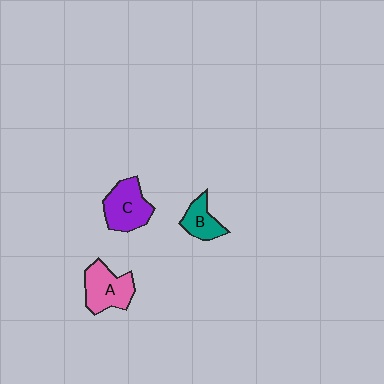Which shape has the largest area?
Shape C (purple).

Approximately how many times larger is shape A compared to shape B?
Approximately 1.6 times.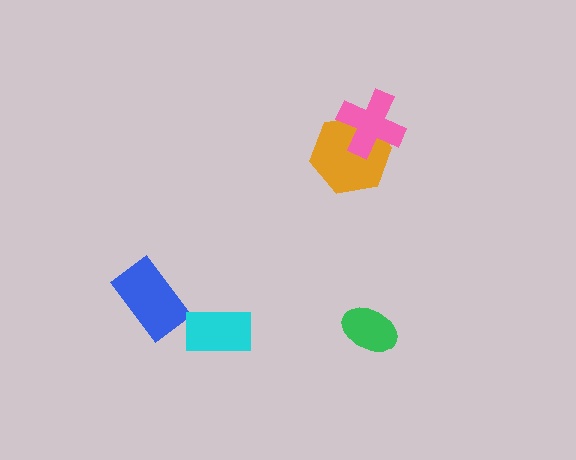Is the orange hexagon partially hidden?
Yes, it is partially covered by another shape.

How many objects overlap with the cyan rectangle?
0 objects overlap with the cyan rectangle.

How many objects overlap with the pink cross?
1 object overlaps with the pink cross.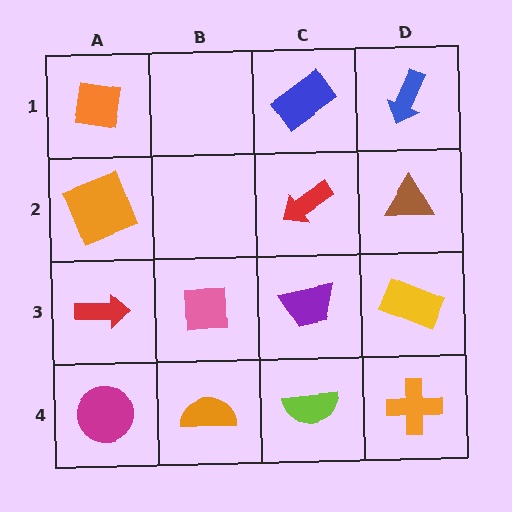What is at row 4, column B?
An orange semicircle.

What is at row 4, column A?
A magenta circle.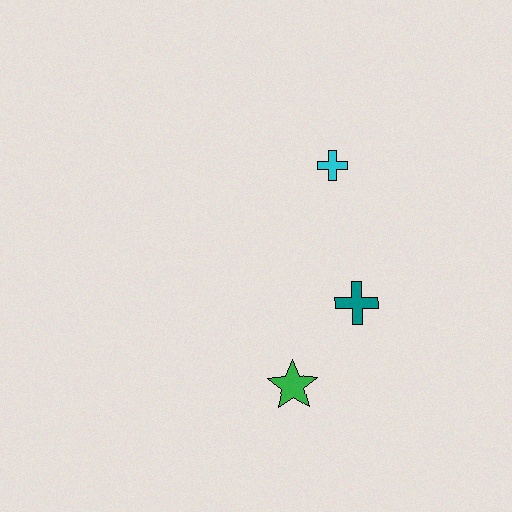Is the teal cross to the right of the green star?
Yes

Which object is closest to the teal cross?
The green star is closest to the teal cross.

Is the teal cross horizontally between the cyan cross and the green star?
No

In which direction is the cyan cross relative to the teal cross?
The cyan cross is above the teal cross.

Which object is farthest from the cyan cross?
The green star is farthest from the cyan cross.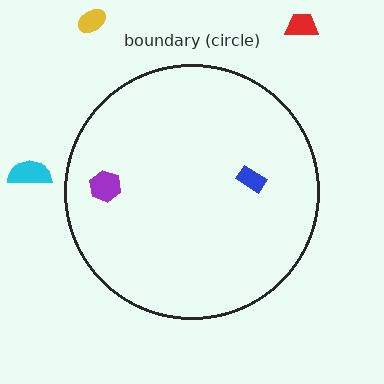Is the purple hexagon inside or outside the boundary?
Inside.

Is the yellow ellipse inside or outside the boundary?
Outside.